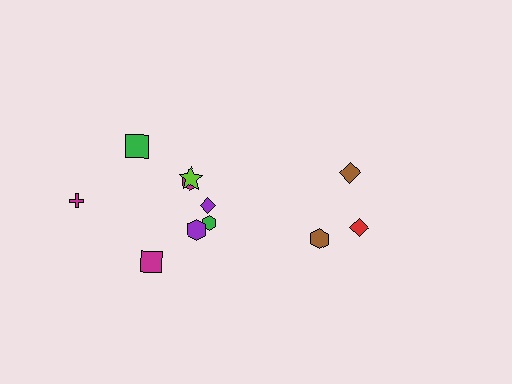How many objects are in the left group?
There are 8 objects.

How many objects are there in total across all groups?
There are 11 objects.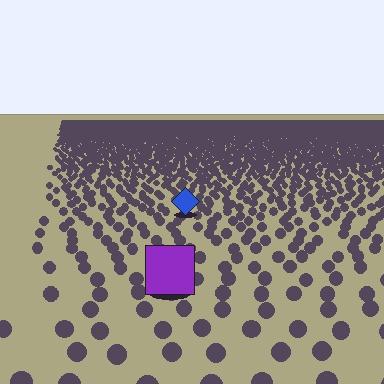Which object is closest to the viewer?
The purple square is closest. The texture marks near it are larger and more spread out.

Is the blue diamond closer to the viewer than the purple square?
No. The purple square is closer — you can tell from the texture gradient: the ground texture is coarser near it.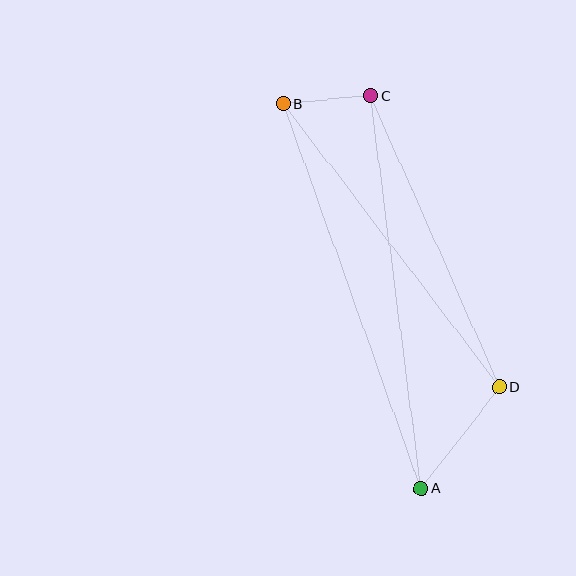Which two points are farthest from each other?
Points A and B are farthest from each other.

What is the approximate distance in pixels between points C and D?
The distance between C and D is approximately 318 pixels.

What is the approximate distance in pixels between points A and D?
The distance between A and D is approximately 128 pixels.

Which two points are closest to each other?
Points B and C are closest to each other.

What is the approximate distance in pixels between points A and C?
The distance between A and C is approximately 396 pixels.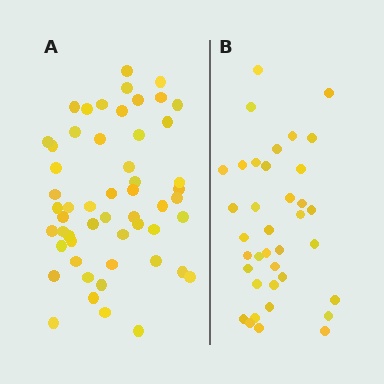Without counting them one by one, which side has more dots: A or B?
Region A (the left region) has more dots.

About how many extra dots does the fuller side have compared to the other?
Region A has approximately 15 more dots than region B.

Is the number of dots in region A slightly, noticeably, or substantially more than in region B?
Region A has substantially more. The ratio is roughly 1.5 to 1.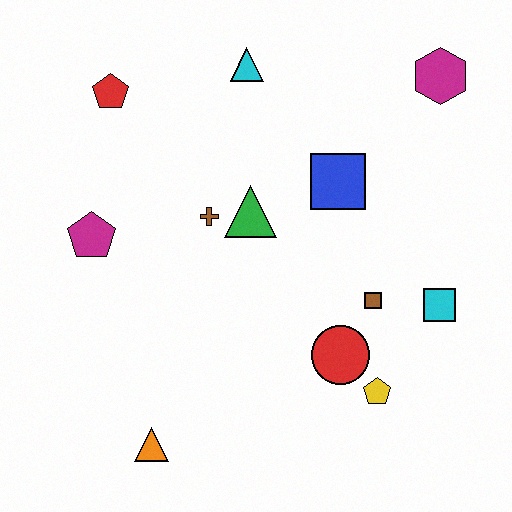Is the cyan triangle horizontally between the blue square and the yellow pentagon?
No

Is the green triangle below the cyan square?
No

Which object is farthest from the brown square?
The red pentagon is farthest from the brown square.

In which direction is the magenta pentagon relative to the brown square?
The magenta pentagon is to the left of the brown square.